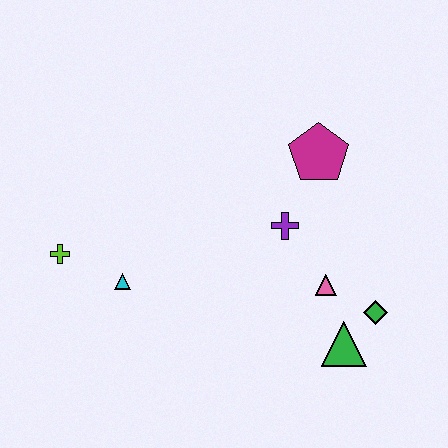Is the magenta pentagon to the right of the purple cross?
Yes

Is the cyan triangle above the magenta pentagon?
No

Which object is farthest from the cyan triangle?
The green diamond is farthest from the cyan triangle.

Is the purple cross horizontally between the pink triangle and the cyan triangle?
Yes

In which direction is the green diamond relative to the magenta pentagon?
The green diamond is below the magenta pentagon.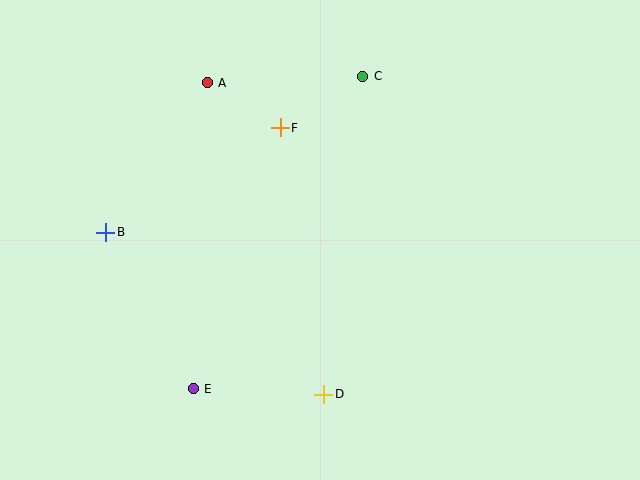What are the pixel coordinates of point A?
Point A is at (207, 83).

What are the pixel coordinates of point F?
Point F is at (280, 128).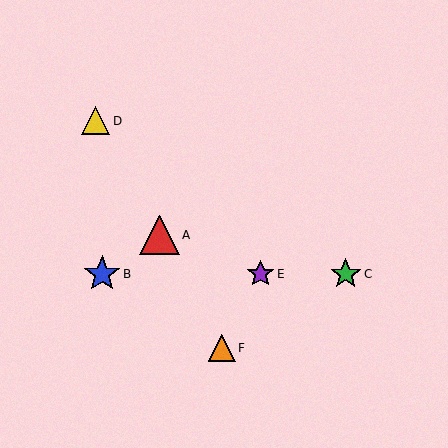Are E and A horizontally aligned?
No, E is at y≈274 and A is at y≈235.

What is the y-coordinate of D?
Object D is at y≈121.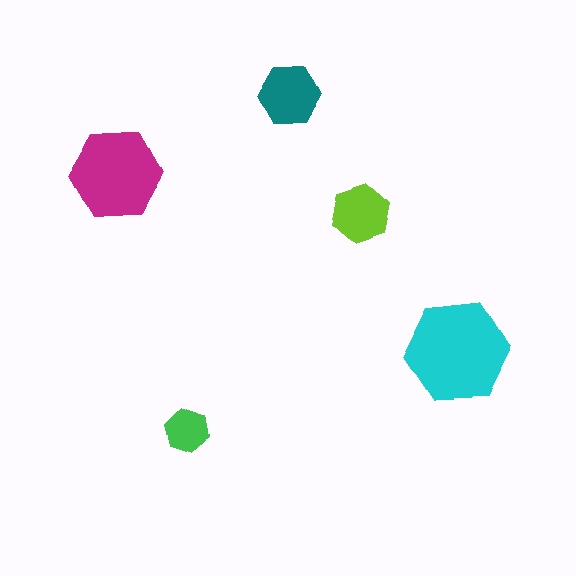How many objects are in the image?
There are 5 objects in the image.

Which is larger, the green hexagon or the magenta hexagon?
The magenta one.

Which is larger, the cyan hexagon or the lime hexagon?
The cyan one.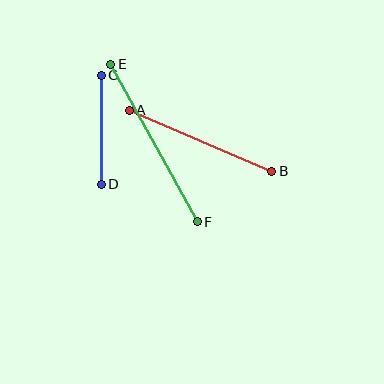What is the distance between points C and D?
The distance is approximately 109 pixels.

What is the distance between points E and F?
The distance is approximately 180 pixels.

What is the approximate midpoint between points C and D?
The midpoint is at approximately (101, 130) pixels.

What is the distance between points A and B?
The distance is approximately 155 pixels.